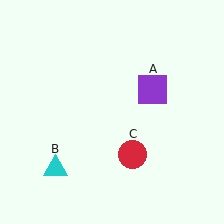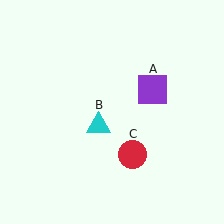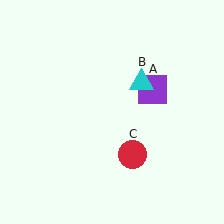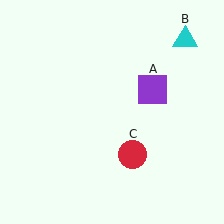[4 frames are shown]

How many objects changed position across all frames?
1 object changed position: cyan triangle (object B).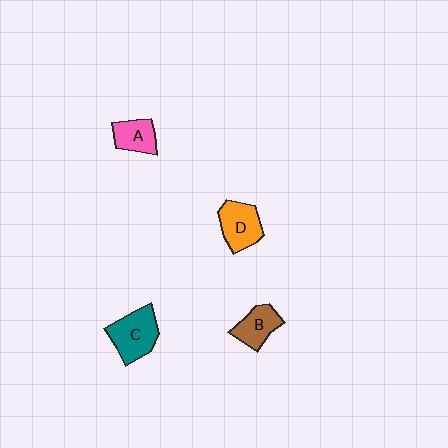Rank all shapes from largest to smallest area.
From largest to smallest: C (teal), D (orange), B (brown), A (pink).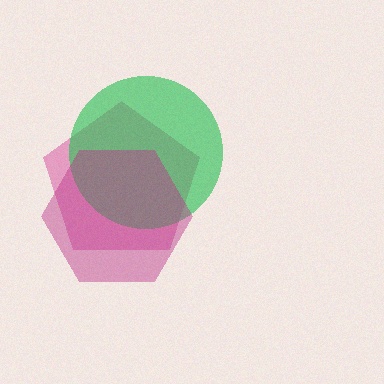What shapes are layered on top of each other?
The layered shapes are: a pink pentagon, a green circle, a magenta hexagon.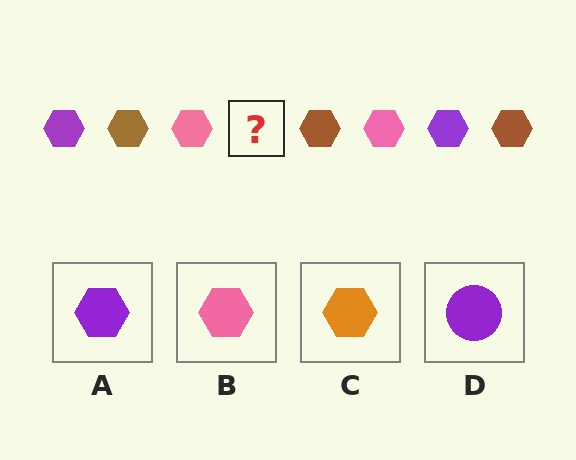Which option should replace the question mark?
Option A.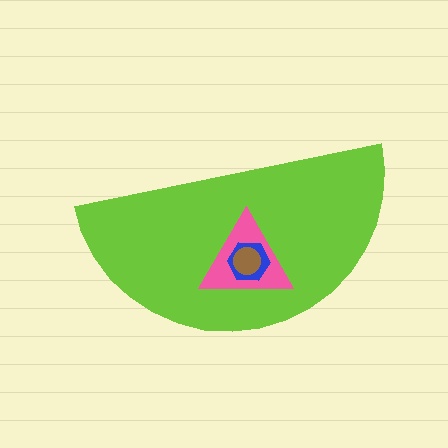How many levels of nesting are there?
4.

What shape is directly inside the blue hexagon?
The brown circle.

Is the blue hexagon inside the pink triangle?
Yes.